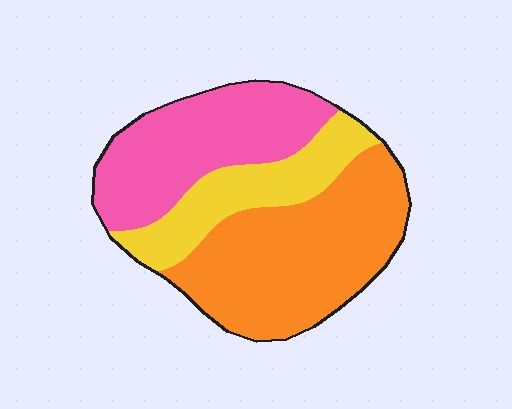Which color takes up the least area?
Yellow, at roughly 20%.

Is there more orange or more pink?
Orange.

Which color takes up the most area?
Orange, at roughly 45%.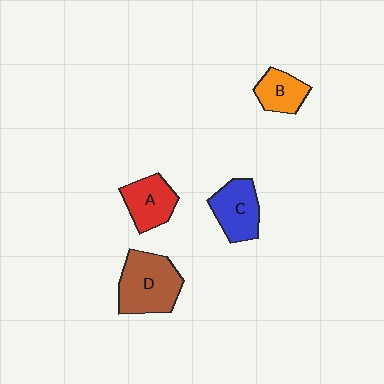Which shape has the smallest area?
Shape B (orange).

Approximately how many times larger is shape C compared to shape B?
Approximately 1.4 times.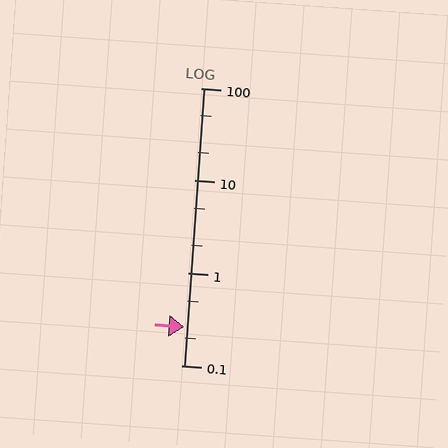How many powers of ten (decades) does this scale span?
The scale spans 3 decades, from 0.1 to 100.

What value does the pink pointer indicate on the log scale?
The pointer indicates approximately 0.26.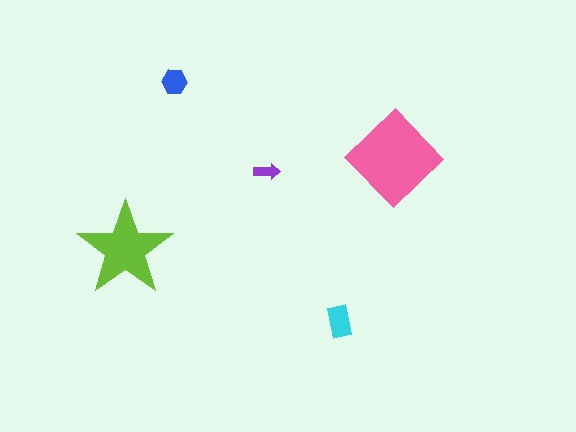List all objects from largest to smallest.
The pink diamond, the lime star, the cyan rectangle, the blue hexagon, the purple arrow.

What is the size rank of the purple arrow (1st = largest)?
5th.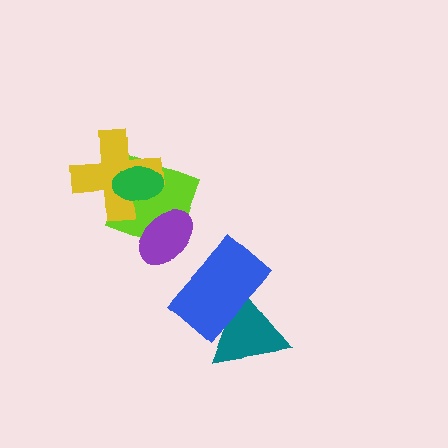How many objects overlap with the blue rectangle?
1 object overlaps with the blue rectangle.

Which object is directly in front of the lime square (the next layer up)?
The yellow cross is directly in front of the lime square.